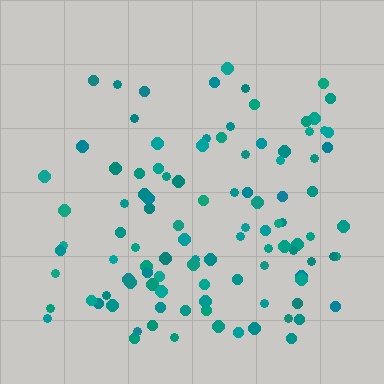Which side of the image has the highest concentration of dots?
The bottom.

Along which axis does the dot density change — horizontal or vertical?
Vertical.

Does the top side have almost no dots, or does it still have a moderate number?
Still a moderate number, just noticeably fewer than the bottom.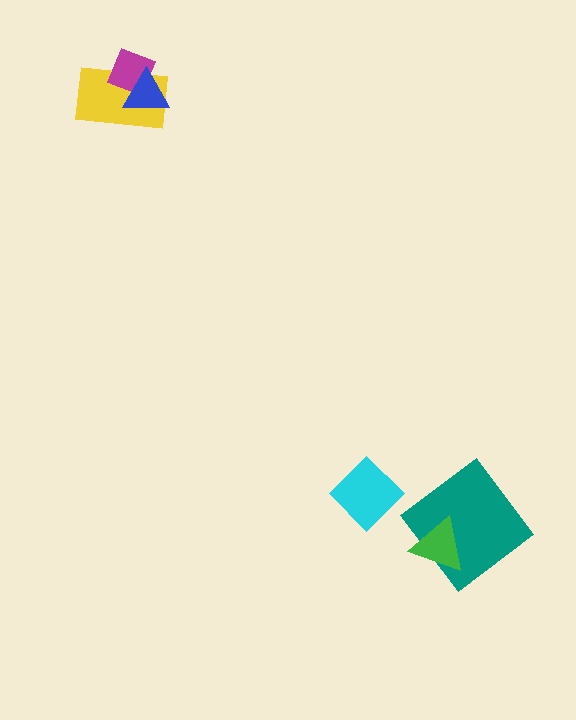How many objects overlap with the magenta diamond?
2 objects overlap with the magenta diamond.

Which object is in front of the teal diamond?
The green triangle is in front of the teal diamond.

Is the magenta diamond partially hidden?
Yes, it is partially covered by another shape.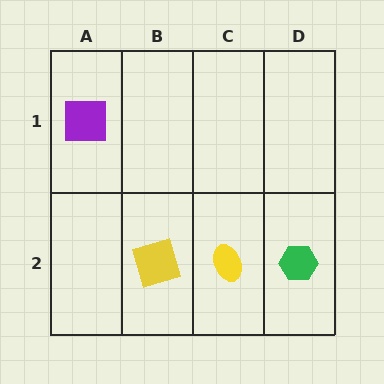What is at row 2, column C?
A yellow ellipse.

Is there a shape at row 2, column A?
No, that cell is empty.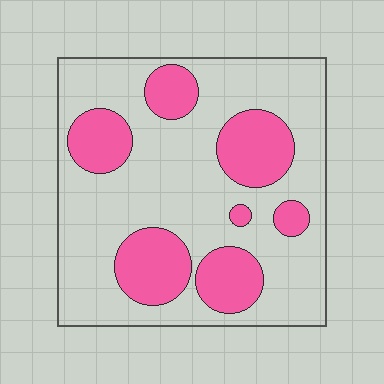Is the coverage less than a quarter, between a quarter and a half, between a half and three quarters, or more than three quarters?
Between a quarter and a half.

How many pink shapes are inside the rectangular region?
7.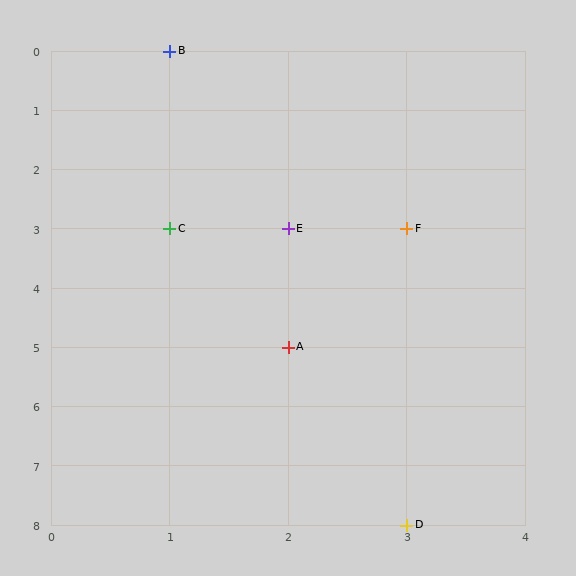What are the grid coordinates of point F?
Point F is at grid coordinates (3, 3).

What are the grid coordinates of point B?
Point B is at grid coordinates (1, 0).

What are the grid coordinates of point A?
Point A is at grid coordinates (2, 5).